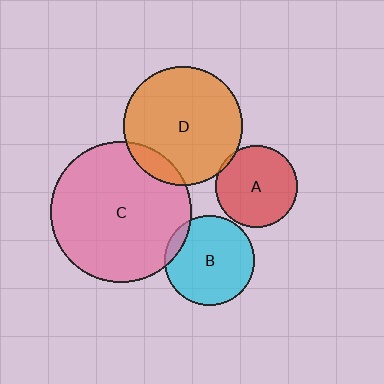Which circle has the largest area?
Circle C (pink).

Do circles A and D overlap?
Yes.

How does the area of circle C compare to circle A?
Approximately 3.0 times.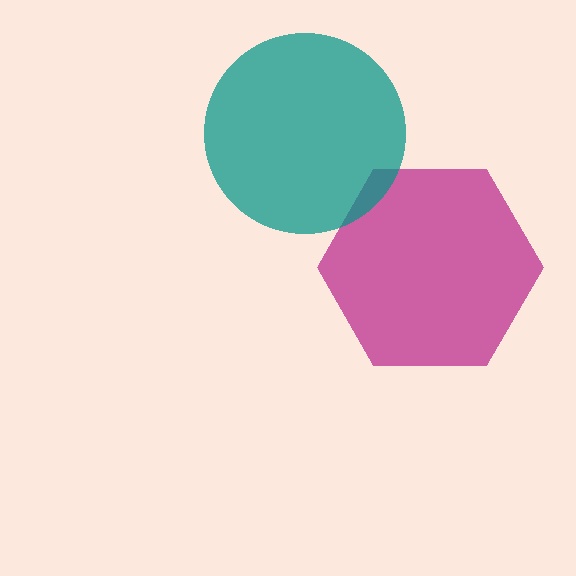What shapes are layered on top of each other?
The layered shapes are: a magenta hexagon, a teal circle.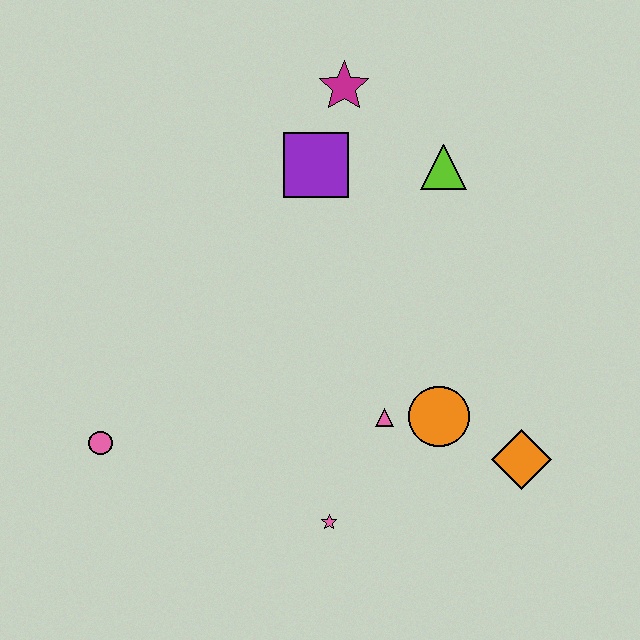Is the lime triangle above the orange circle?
Yes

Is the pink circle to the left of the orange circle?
Yes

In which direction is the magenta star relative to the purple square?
The magenta star is above the purple square.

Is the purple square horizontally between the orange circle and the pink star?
No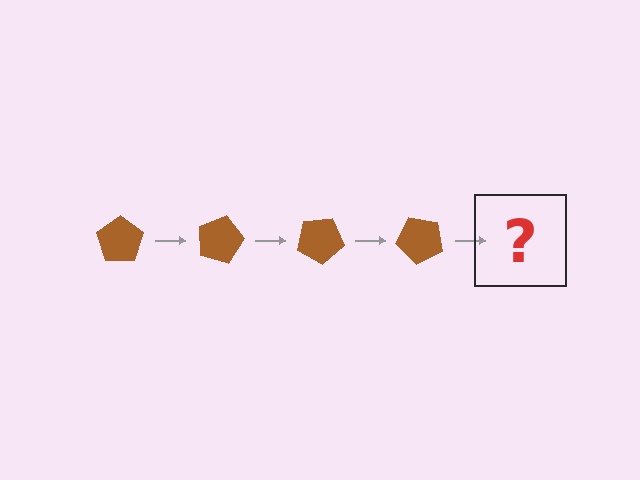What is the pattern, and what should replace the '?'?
The pattern is that the pentagon rotates 15 degrees each step. The '?' should be a brown pentagon rotated 60 degrees.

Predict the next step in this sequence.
The next step is a brown pentagon rotated 60 degrees.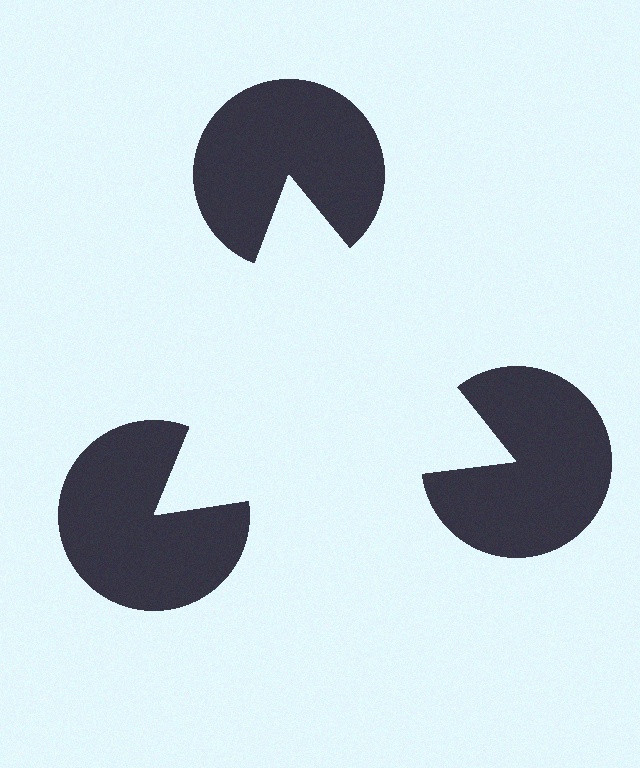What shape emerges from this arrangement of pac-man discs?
An illusory triangle — its edges are inferred from the aligned wedge cuts in the pac-man discs, not physically drawn.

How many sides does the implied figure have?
3 sides.